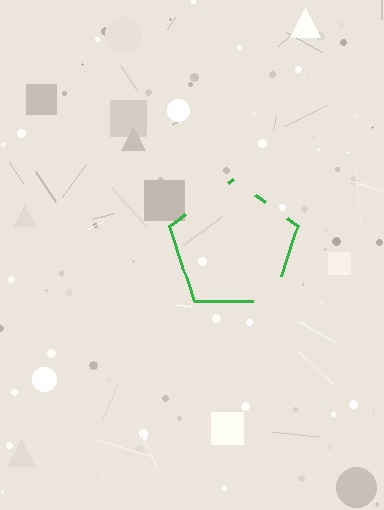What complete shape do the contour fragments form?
The contour fragments form a pentagon.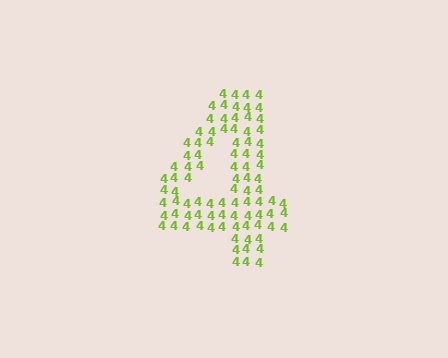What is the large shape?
The large shape is the digit 4.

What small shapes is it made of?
It is made of small digit 4's.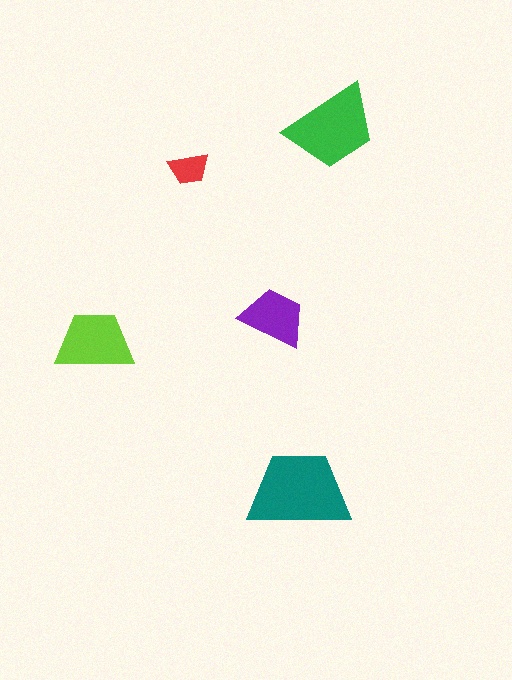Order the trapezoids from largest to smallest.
the teal one, the green one, the lime one, the purple one, the red one.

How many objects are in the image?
There are 5 objects in the image.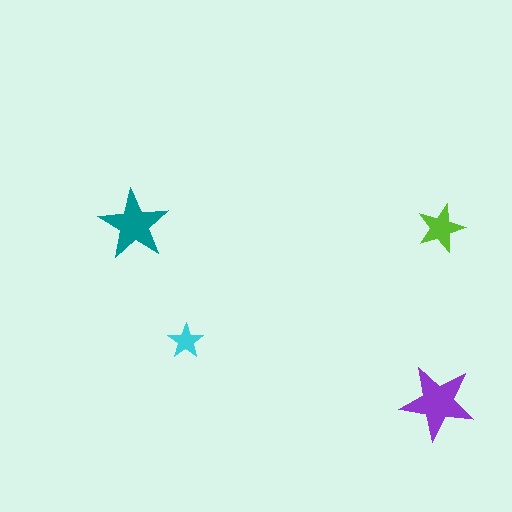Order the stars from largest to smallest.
the purple one, the teal one, the lime one, the cyan one.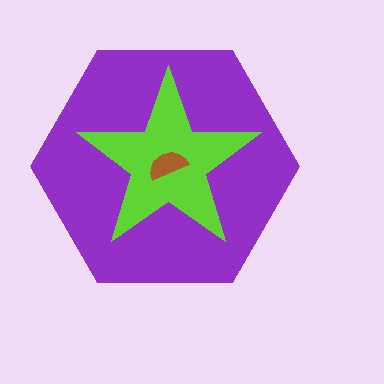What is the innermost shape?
The brown semicircle.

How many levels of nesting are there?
3.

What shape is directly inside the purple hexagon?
The lime star.